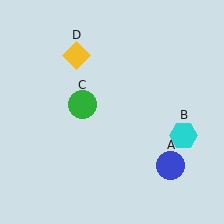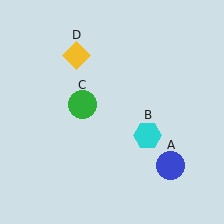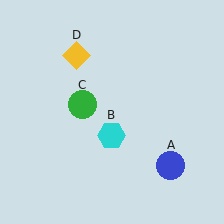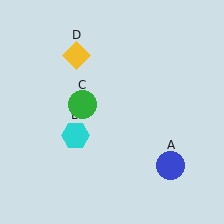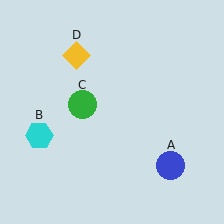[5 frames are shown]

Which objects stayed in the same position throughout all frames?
Blue circle (object A) and green circle (object C) and yellow diamond (object D) remained stationary.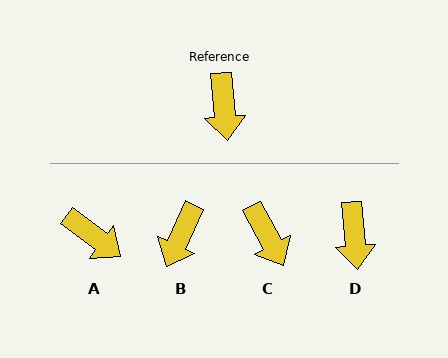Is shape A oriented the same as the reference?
No, it is off by about 48 degrees.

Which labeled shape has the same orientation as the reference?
D.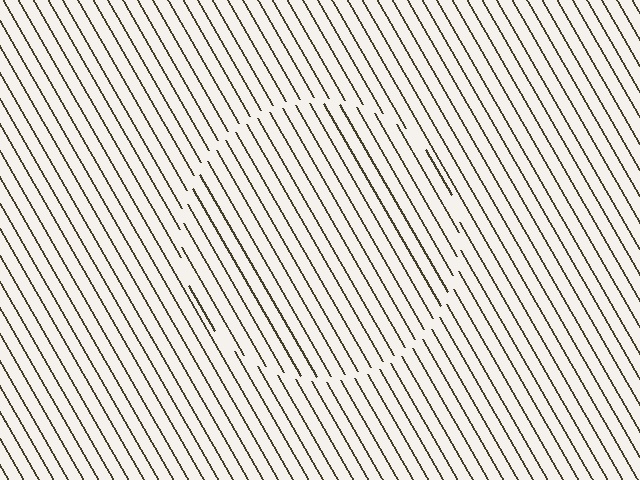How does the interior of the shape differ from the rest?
The interior of the shape contains the same grating, shifted by half a period — the contour is defined by the phase discontinuity where line-ends from the inner and outer gratings abut.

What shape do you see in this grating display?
An illusory circle. The interior of the shape contains the same grating, shifted by half a period — the contour is defined by the phase discontinuity where line-ends from the inner and outer gratings abut.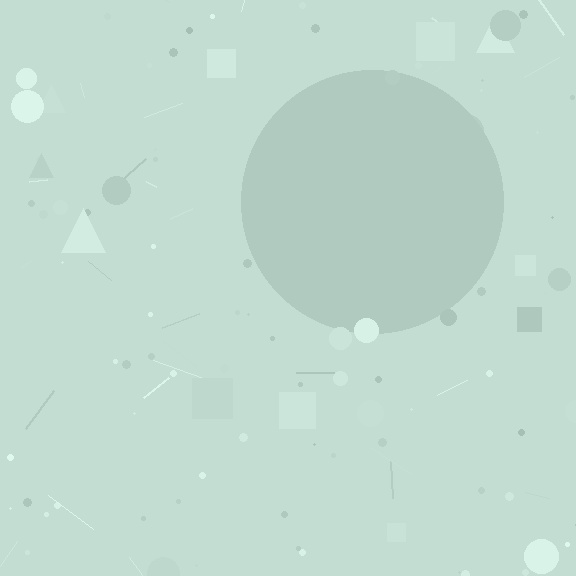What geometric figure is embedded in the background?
A circle is embedded in the background.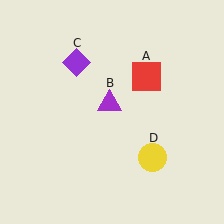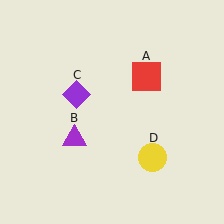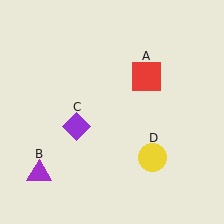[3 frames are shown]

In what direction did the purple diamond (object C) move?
The purple diamond (object C) moved down.